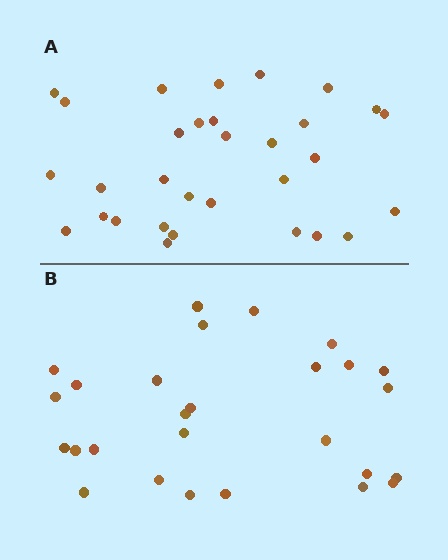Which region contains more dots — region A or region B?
Region A (the top region) has more dots.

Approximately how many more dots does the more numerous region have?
Region A has about 4 more dots than region B.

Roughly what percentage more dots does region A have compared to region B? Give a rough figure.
About 15% more.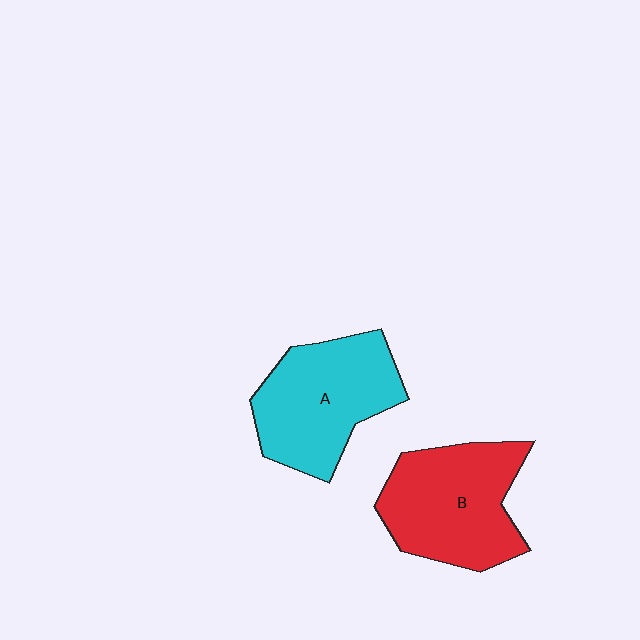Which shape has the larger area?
Shape B (red).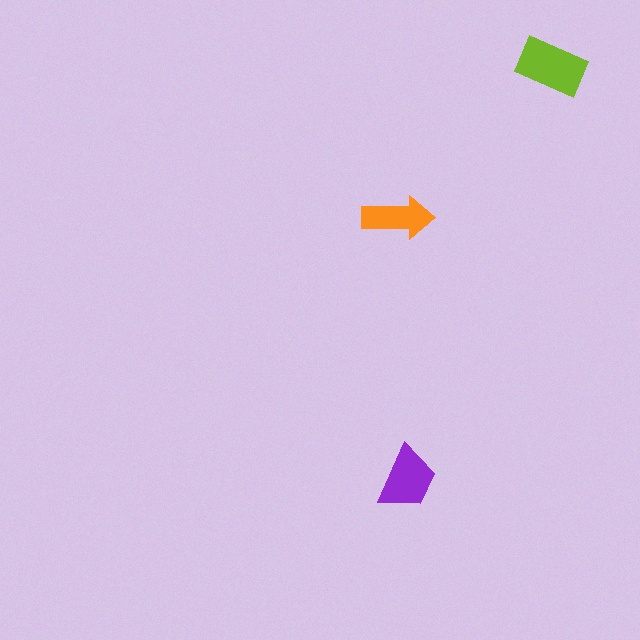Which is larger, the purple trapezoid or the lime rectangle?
The lime rectangle.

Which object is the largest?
The lime rectangle.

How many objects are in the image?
There are 3 objects in the image.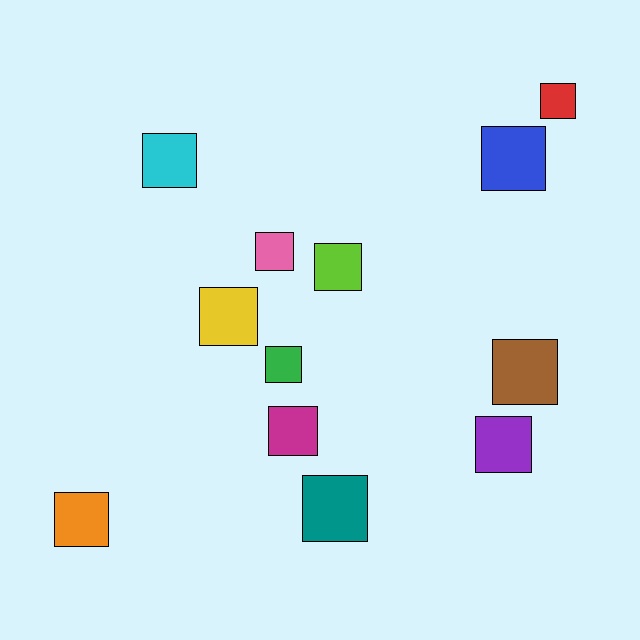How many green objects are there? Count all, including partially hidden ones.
There is 1 green object.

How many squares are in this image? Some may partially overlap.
There are 12 squares.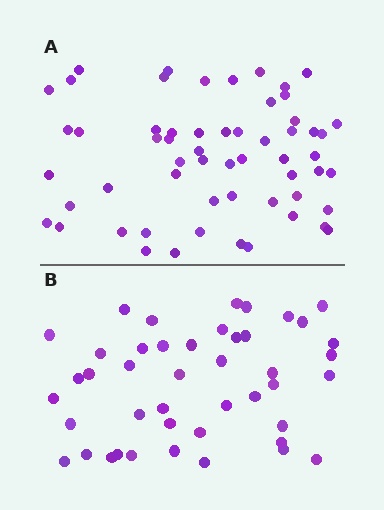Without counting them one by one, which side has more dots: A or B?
Region A (the top region) has more dots.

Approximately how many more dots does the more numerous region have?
Region A has approximately 15 more dots than region B.